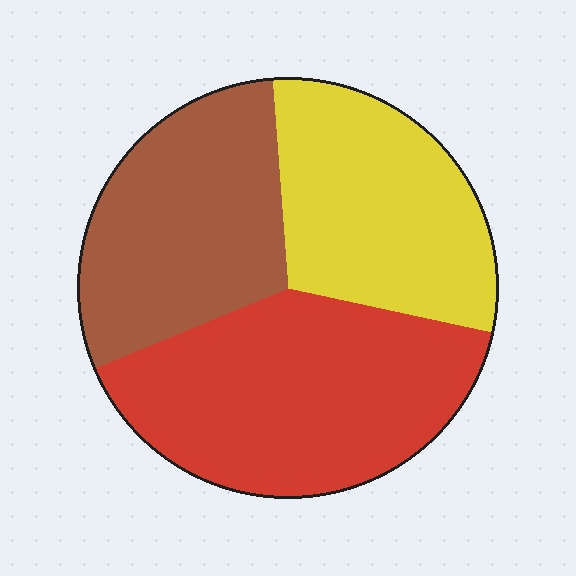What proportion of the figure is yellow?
Yellow takes up about one third (1/3) of the figure.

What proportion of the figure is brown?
Brown takes up between a quarter and a half of the figure.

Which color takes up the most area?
Red, at roughly 40%.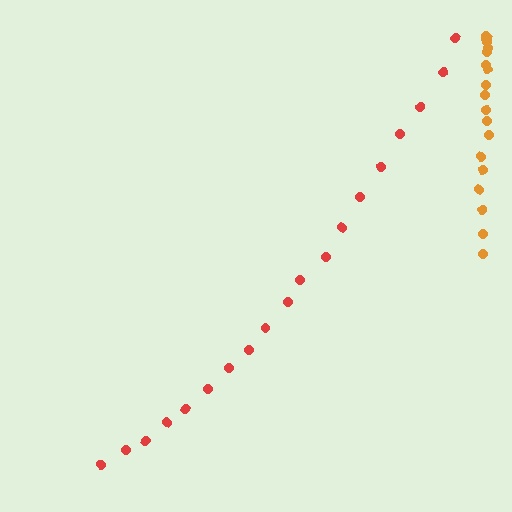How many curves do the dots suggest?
There are 2 distinct paths.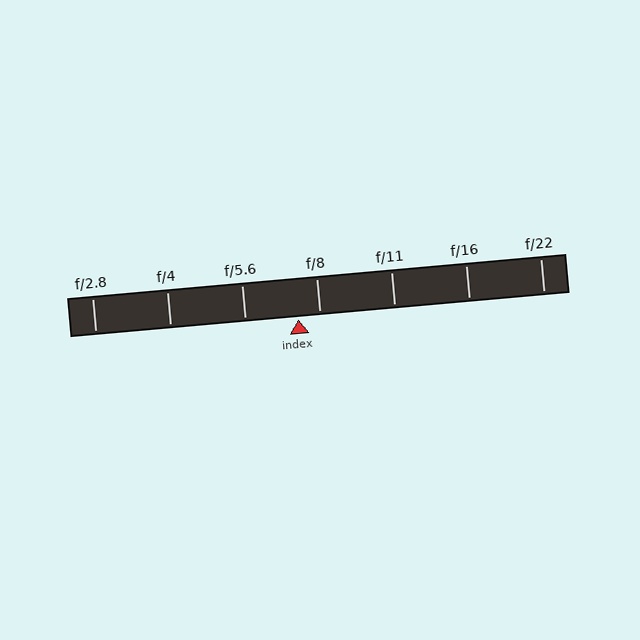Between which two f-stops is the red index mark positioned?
The index mark is between f/5.6 and f/8.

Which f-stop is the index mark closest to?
The index mark is closest to f/8.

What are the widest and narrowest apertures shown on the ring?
The widest aperture shown is f/2.8 and the narrowest is f/22.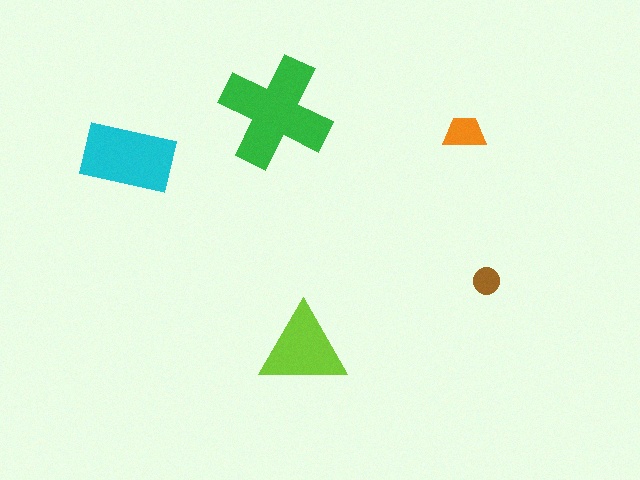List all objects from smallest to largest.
The brown circle, the orange trapezoid, the lime triangle, the cyan rectangle, the green cross.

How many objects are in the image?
There are 5 objects in the image.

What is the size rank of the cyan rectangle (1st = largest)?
2nd.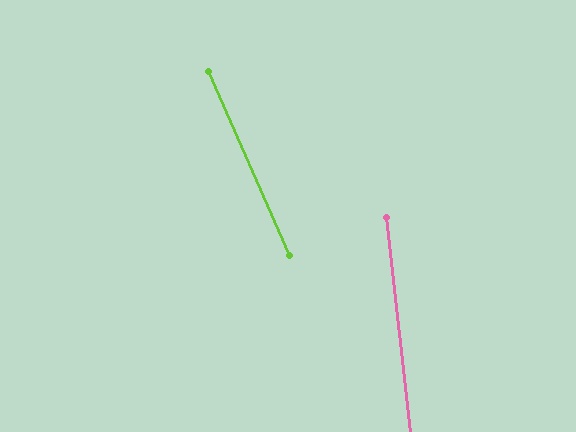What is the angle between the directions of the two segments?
Approximately 18 degrees.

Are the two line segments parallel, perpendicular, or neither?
Neither parallel nor perpendicular — they differ by about 18°.